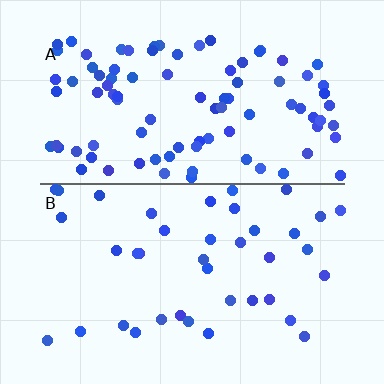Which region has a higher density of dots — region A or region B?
A (the top).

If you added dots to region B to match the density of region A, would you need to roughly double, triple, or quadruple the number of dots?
Approximately double.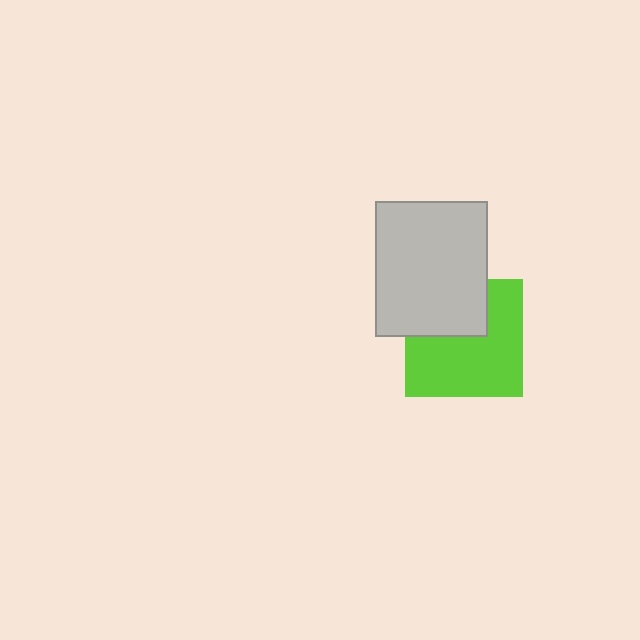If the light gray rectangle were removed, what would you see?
You would see the complete lime square.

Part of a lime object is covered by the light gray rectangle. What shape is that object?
It is a square.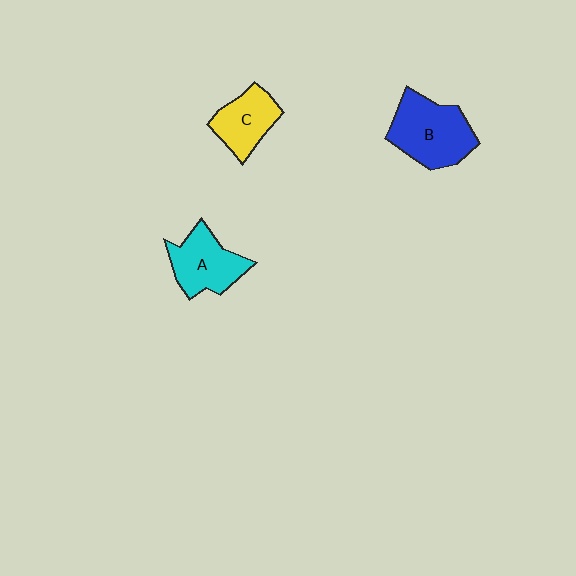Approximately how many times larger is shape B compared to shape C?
Approximately 1.5 times.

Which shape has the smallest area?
Shape C (yellow).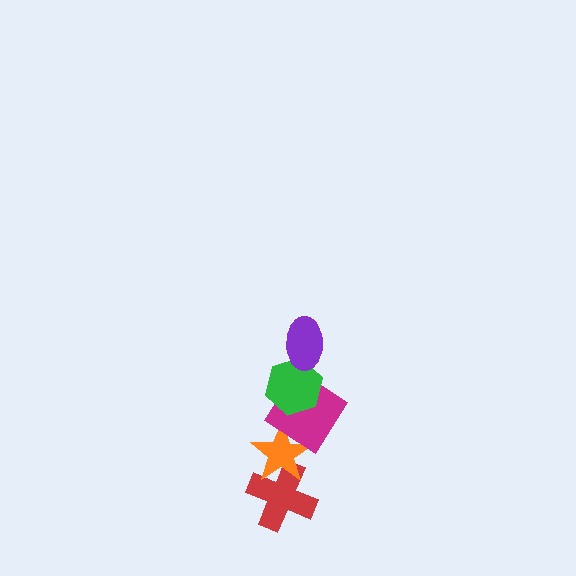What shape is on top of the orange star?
The magenta diamond is on top of the orange star.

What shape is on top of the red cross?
The orange star is on top of the red cross.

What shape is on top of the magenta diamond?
The green hexagon is on top of the magenta diamond.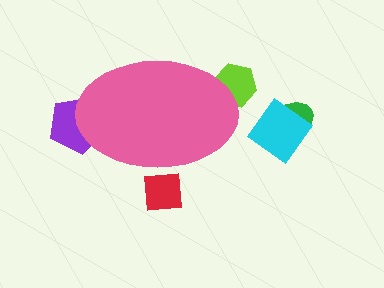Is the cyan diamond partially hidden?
No, the cyan diamond is fully visible.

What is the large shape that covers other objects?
A pink ellipse.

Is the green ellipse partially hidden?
No, the green ellipse is fully visible.